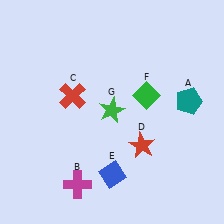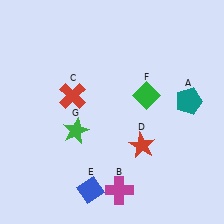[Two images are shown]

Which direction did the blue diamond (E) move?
The blue diamond (E) moved left.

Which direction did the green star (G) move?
The green star (G) moved left.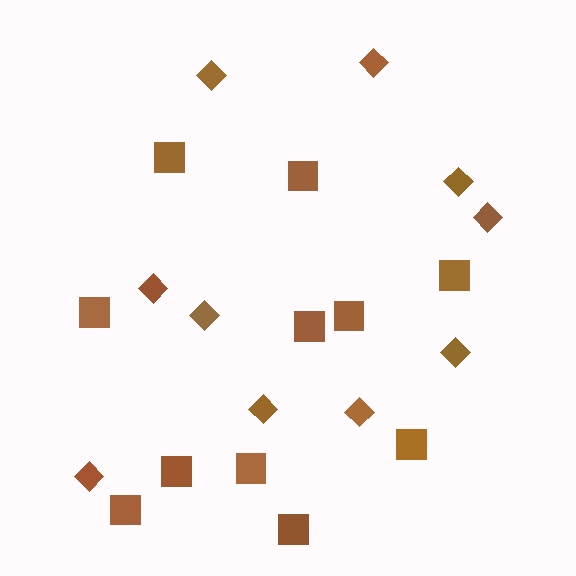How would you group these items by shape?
There are 2 groups: one group of squares (11) and one group of diamonds (10).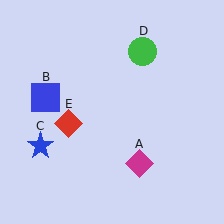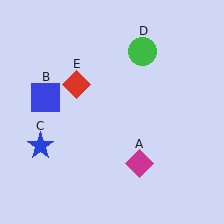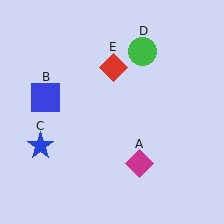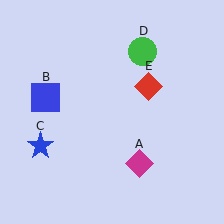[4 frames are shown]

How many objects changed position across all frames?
1 object changed position: red diamond (object E).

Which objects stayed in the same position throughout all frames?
Magenta diamond (object A) and blue square (object B) and blue star (object C) and green circle (object D) remained stationary.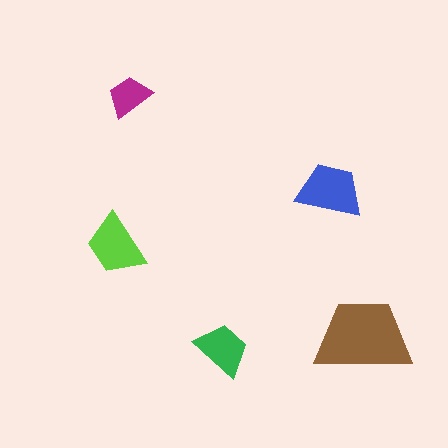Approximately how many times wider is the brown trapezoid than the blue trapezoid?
About 1.5 times wider.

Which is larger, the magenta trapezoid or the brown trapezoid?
The brown one.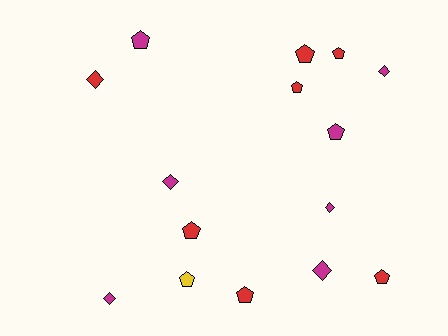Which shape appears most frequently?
Pentagon, with 9 objects.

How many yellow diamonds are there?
There are no yellow diamonds.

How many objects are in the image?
There are 15 objects.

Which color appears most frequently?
Magenta, with 7 objects.